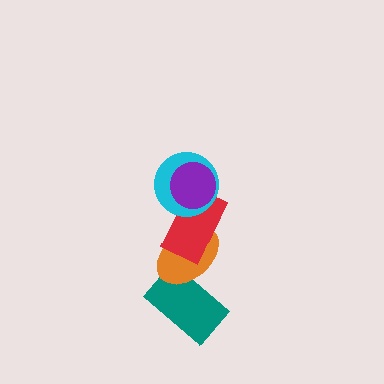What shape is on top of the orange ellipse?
The red rectangle is on top of the orange ellipse.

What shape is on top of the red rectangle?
The cyan circle is on top of the red rectangle.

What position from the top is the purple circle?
The purple circle is 1st from the top.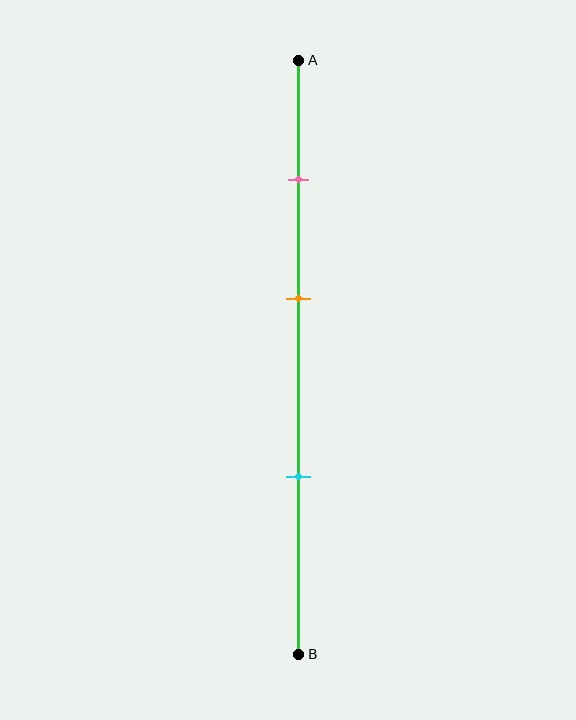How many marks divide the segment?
There are 3 marks dividing the segment.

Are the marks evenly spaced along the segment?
Yes, the marks are approximately evenly spaced.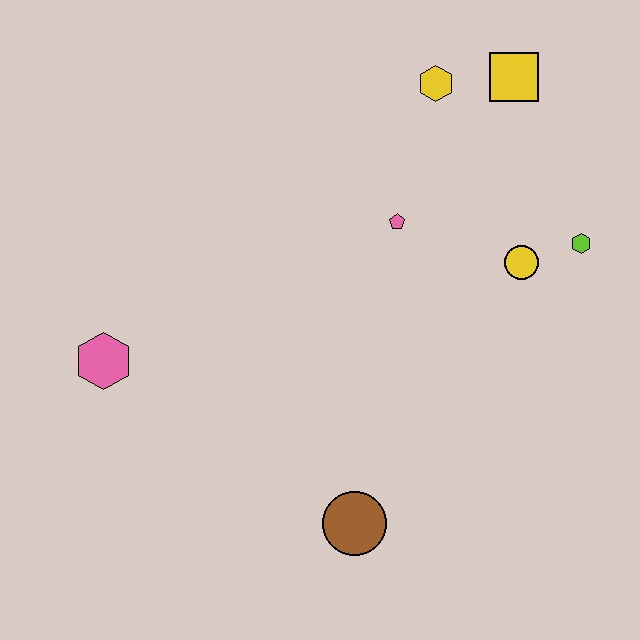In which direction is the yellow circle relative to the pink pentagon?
The yellow circle is to the right of the pink pentagon.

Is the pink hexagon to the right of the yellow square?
No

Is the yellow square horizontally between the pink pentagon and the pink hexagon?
No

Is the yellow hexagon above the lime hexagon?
Yes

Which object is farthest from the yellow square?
The pink hexagon is farthest from the yellow square.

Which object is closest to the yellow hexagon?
The yellow square is closest to the yellow hexagon.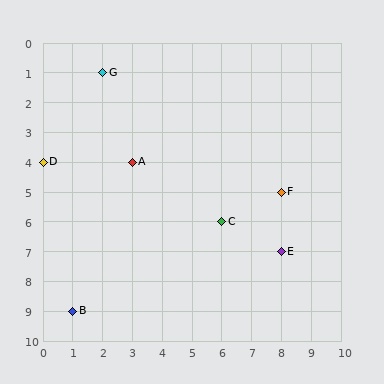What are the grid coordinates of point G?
Point G is at grid coordinates (2, 1).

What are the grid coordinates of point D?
Point D is at grid coordinates (0, 4).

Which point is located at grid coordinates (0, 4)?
Point D is at (0, 4).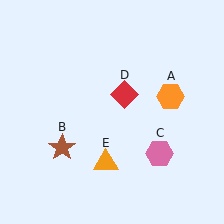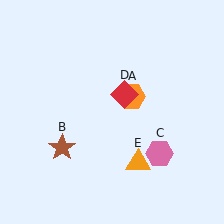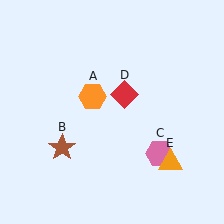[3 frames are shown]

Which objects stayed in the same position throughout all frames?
Brown star (object B) and pink hexagon (object C) and red diamond (object D) remained stationary.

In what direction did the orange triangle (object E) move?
The orange triangle (object E) moved right.